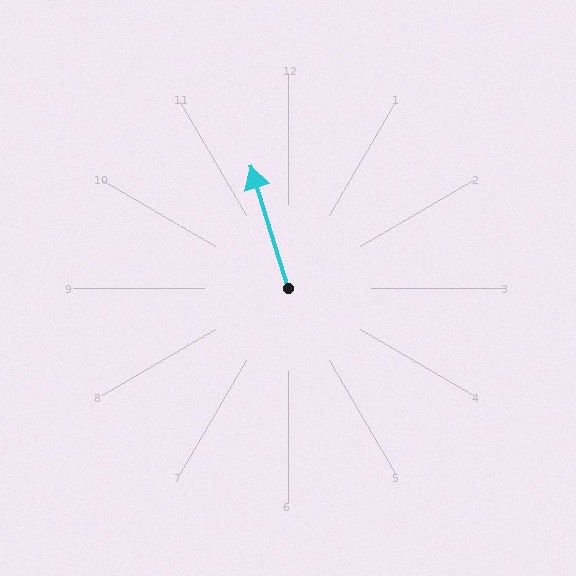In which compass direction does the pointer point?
North.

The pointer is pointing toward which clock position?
Roughly 11 o'clock.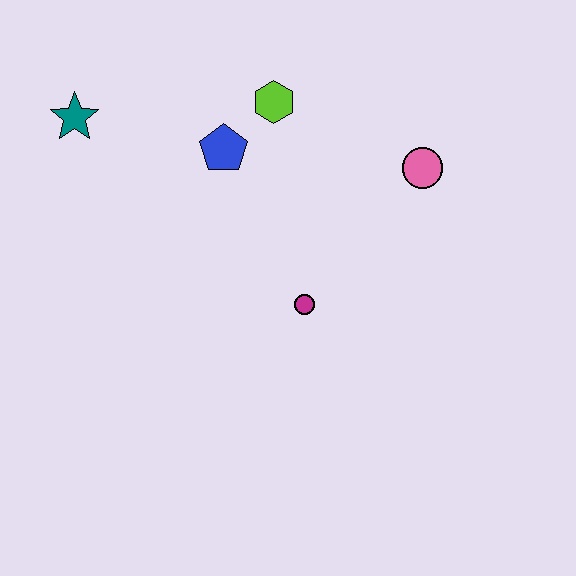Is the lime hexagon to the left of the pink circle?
Yes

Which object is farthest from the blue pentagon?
The pink circle is farthest from the blue pentagon.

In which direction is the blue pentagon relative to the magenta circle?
The blue pentagon is above the magenta circle.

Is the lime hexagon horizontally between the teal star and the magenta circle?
Yes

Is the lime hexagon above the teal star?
Yes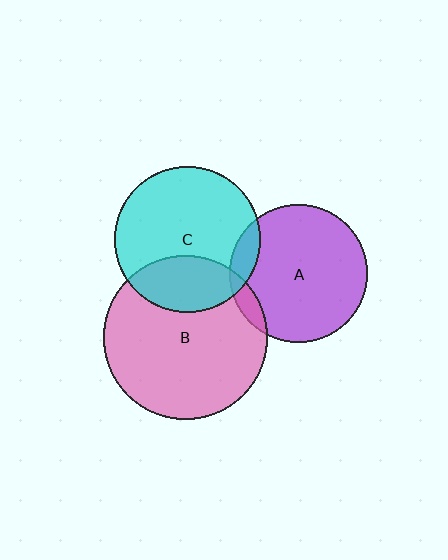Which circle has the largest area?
Circle B (pink).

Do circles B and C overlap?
Yes.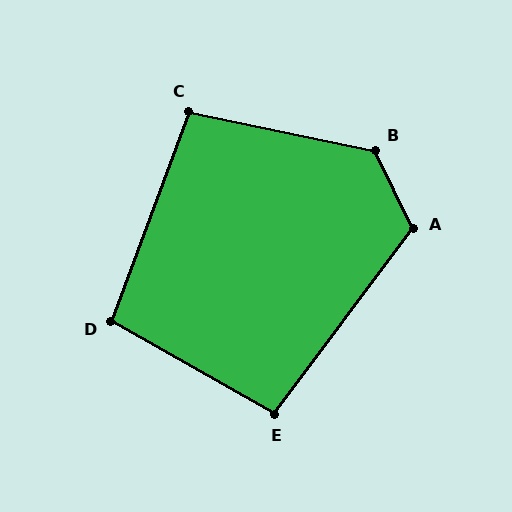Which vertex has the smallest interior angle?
E, at approximately 97 degrees.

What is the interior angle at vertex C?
Approximately 99 degrees (obtuse).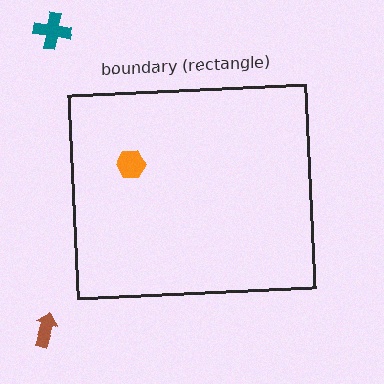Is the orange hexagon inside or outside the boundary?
Inside.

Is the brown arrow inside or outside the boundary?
Outside.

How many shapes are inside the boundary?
1 inside, 2 outside.